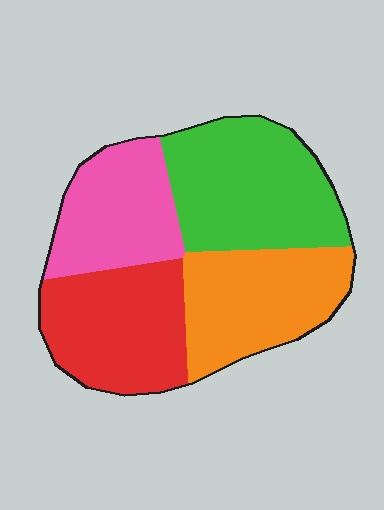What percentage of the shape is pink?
Pink takes up about one fifth (1/5) of the shape.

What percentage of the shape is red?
Red covers around 25% of the shape.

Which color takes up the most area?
Green, at roughly 30%.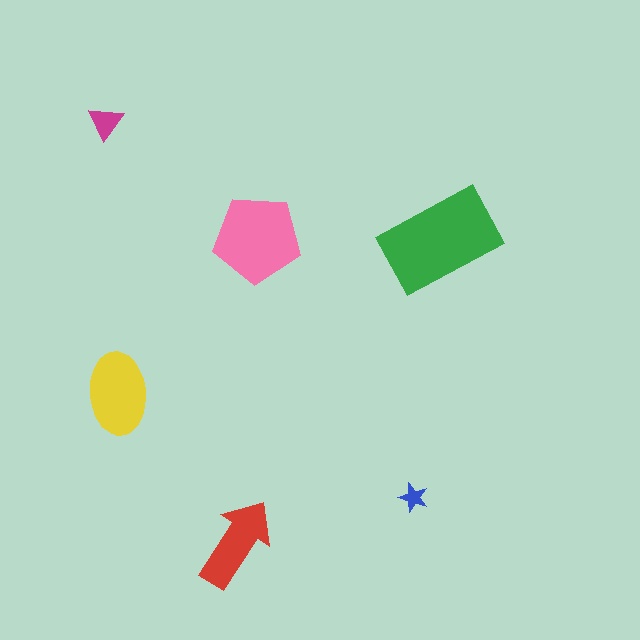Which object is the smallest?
The blue star.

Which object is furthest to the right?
The green rectangle is rightmost.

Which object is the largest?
The green rectangle.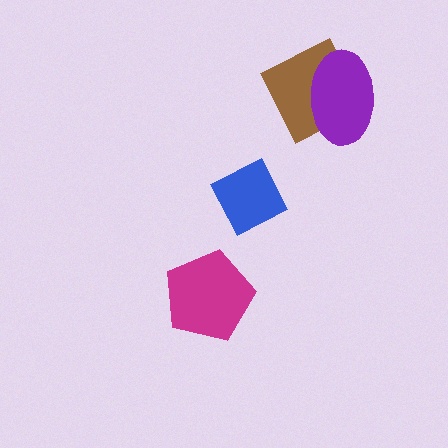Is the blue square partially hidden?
No, no other shape covers it.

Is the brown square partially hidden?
Yes, it is partially covered by another shape.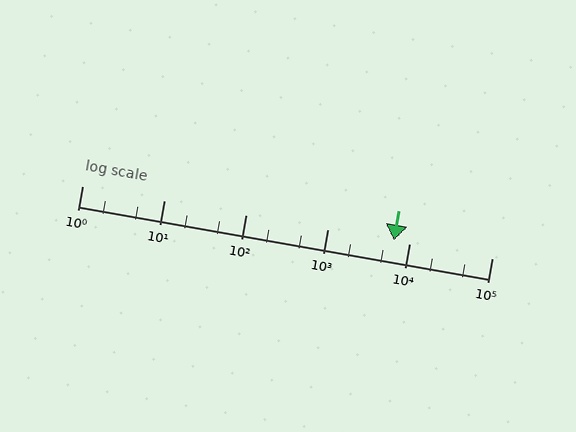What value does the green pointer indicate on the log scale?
The pointer indicates approximately 6300.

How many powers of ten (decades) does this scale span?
The scale spans 5 decades, from 1 to 100000.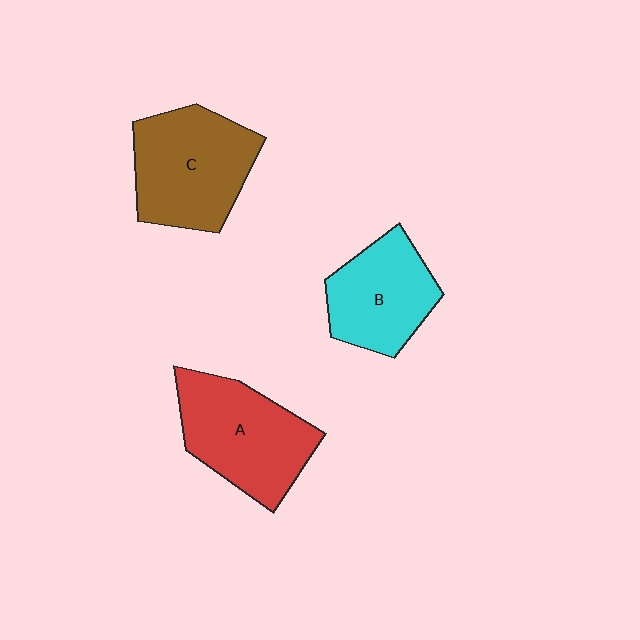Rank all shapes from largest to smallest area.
From largest to smallest: C (brown), A (red), B (cyan).